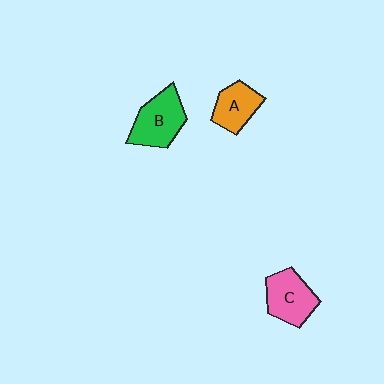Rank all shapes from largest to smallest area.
From largest to smallest: B (green), C (pink), A (orange).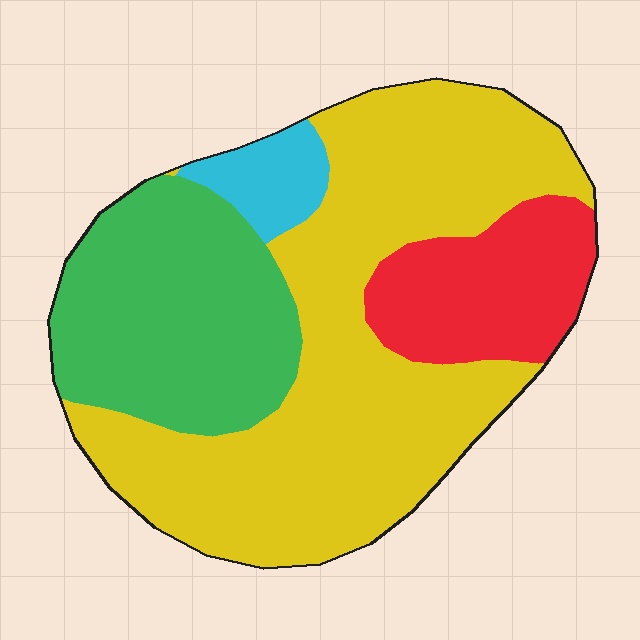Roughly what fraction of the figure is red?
Red takes up less than a quarter of the figure.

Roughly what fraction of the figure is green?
Green covers about 25% of the figure.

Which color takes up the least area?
Cyan, at roughly 5%.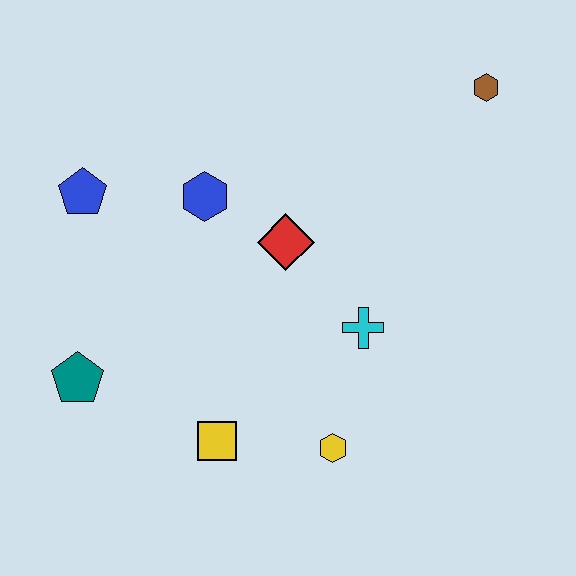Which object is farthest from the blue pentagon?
The brown hexagon is farthest from the blue pentagon.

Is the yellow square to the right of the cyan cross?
No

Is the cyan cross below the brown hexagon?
Yes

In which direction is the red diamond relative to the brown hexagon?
The red diamond is to the left of the brown hexagon.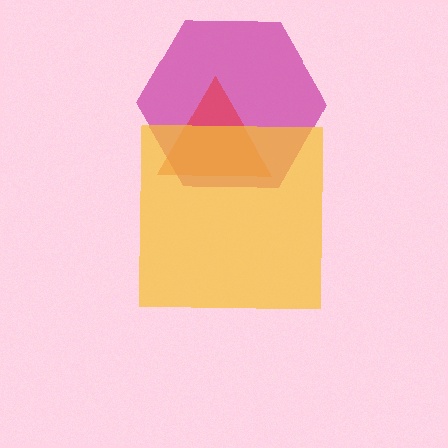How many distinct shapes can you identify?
There are 3 distinct shapes: a magenta hexagon, a red triangle, a yellow square.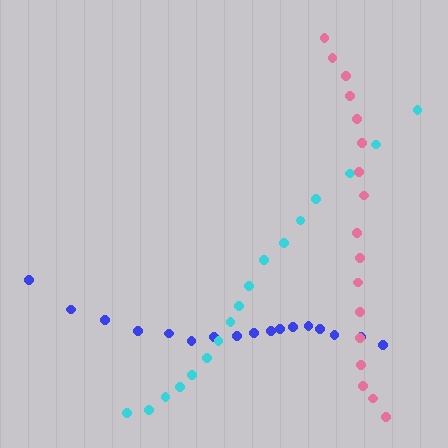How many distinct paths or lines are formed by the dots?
There are 3 distinct paths.